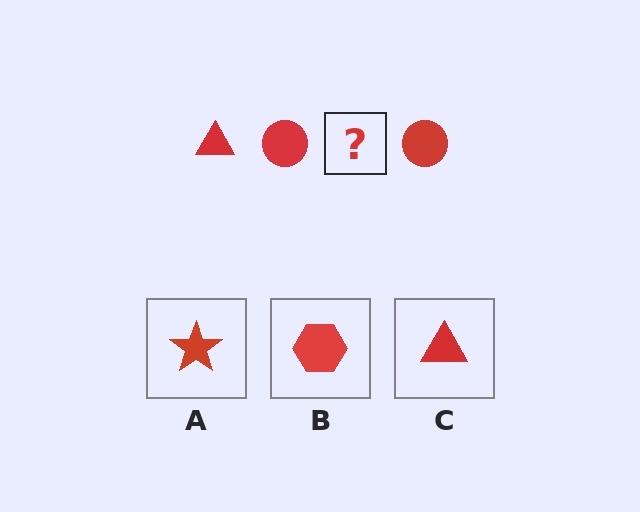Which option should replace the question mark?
Option C.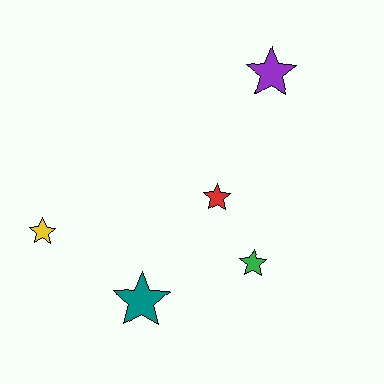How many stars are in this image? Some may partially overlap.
There are 5 stars.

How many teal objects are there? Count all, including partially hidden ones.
There is 1 teal object.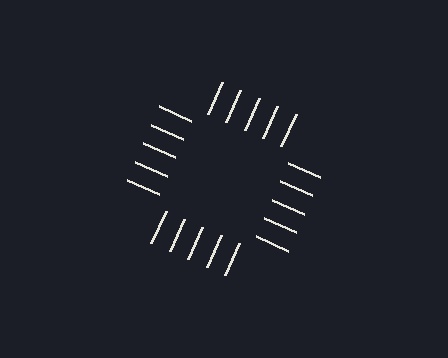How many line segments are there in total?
20 — 5 along each of the 4 edges.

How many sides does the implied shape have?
4 sides — the line-ends trace a square.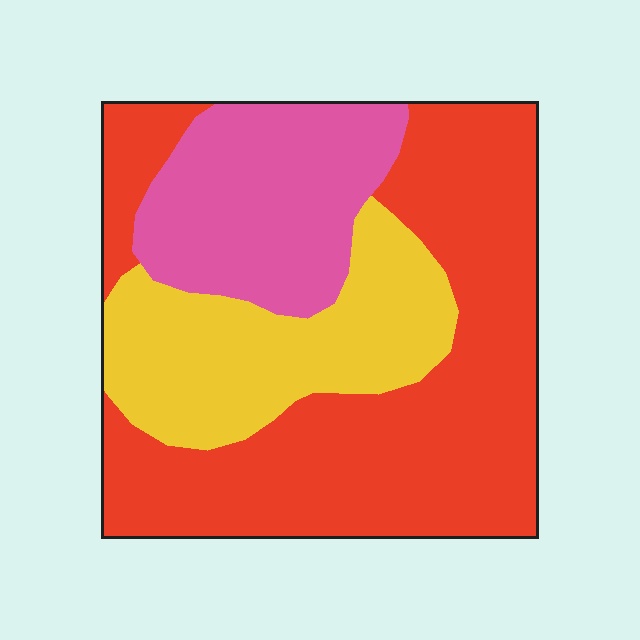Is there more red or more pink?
Red.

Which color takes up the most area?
Red, at roughly 55%.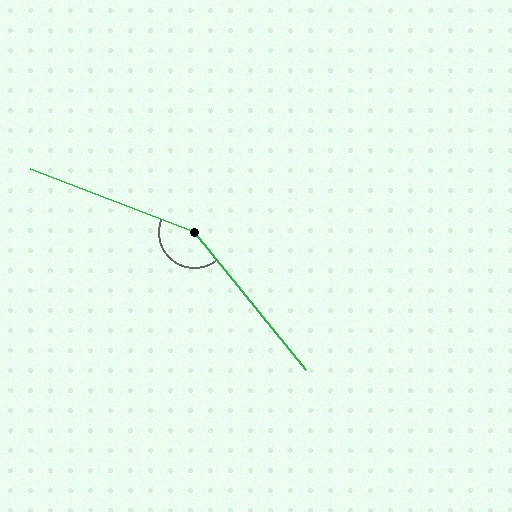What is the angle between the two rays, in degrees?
Approximately 150 degrees.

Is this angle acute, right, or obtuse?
It is obtuse.